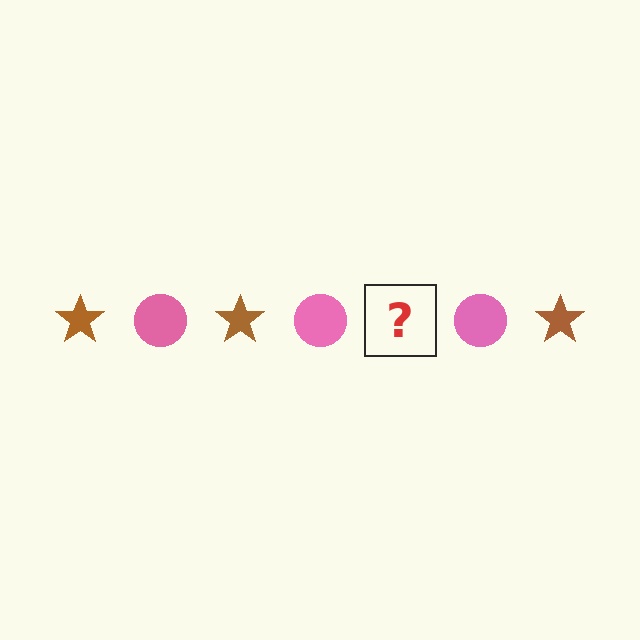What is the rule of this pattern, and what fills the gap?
The rule is that the pattern alternates between brown star and pink circle. The gap should be filled with a brown star.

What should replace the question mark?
The question mark should be replaced with a brown star.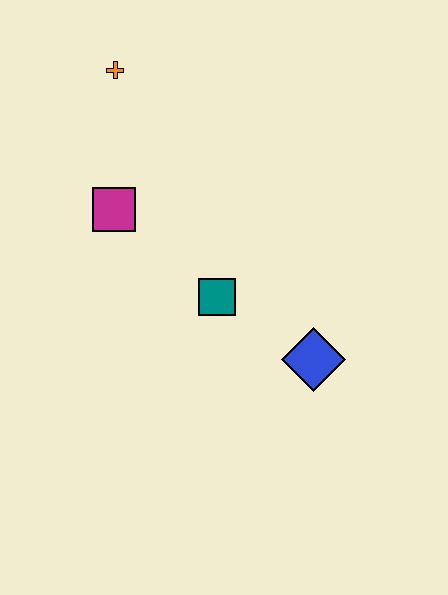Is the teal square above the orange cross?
No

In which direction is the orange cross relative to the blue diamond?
The orange cross is above the blue diamond.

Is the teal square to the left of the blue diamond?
Yes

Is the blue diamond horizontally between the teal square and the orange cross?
No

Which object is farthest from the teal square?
The orange cross is farthest from the teal square.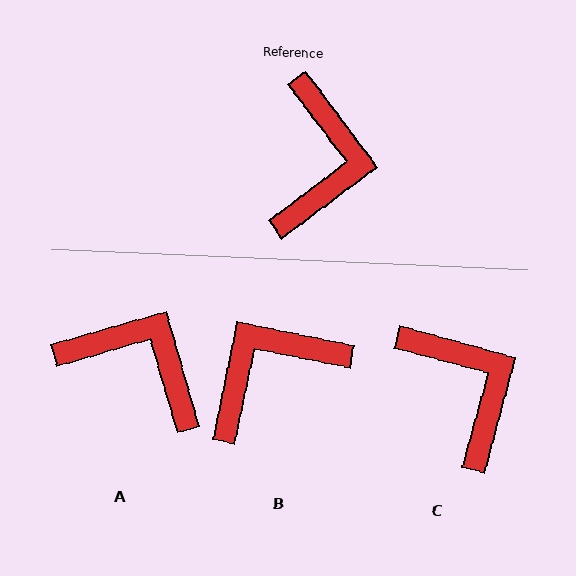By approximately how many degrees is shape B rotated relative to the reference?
Approximately 131 degrees counter-clockwise.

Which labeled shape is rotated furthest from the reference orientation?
B, about 131 degrees away.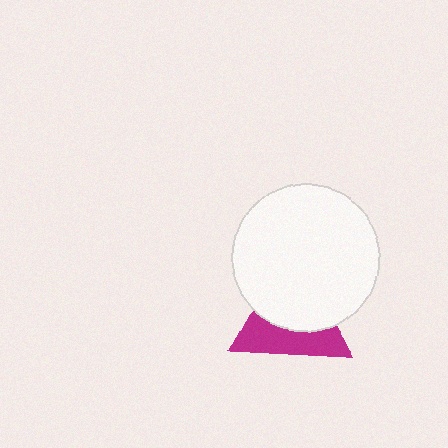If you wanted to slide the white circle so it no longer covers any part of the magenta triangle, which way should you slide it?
Slide it up — that is the most direct way to separate the two shapes.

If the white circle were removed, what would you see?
You would see the complete magenta triangle.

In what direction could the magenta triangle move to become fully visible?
The magenta triangle could move down. That would shift it out from behind the white circle entirely.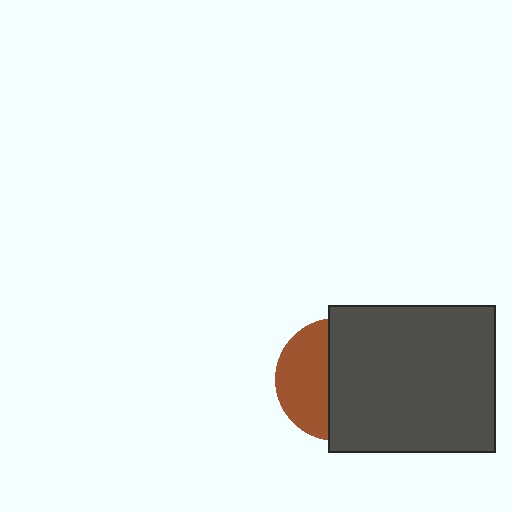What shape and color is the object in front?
The object in front is a dark gray rectangle.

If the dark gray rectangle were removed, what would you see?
You would see the complete brown circle.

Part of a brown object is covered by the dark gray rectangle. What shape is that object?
It is a circle.